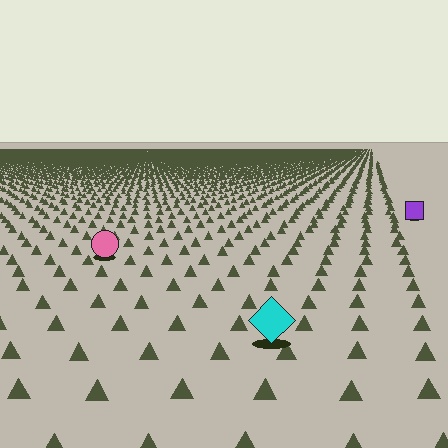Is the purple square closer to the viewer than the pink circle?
No. The pink circle is closer — you can tell from the texture gradient: the ground texture is coarser near it.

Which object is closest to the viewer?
The cyan diamond is closest. The texture marks near it are larger and more spread out.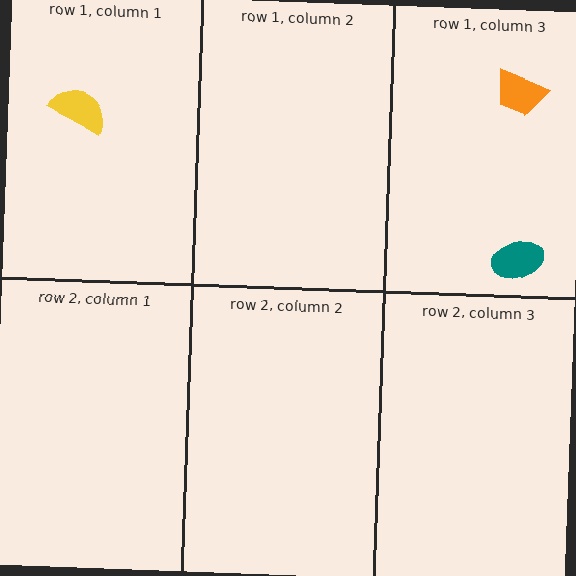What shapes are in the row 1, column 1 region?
The yellow semicircle.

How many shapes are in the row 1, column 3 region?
2.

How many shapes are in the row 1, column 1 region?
1.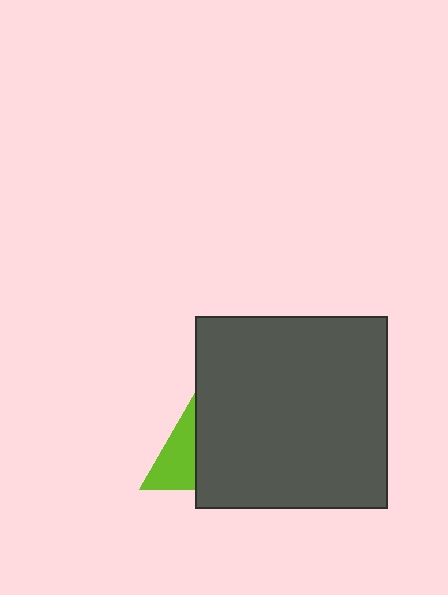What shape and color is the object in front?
The object in front is a dark gray square.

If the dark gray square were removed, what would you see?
You would see the complete lime triangle.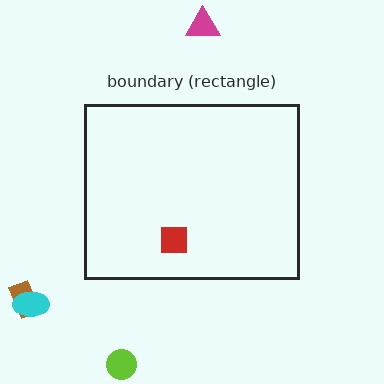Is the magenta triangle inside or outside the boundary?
Outside.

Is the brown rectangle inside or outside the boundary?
Outside.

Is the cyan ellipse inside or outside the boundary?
Outside.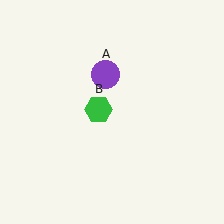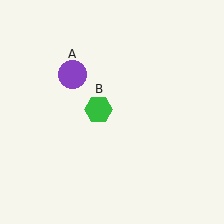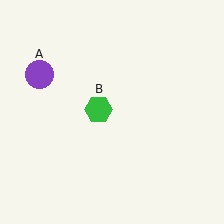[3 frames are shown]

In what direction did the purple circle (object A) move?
The purple circle (object A) moved left.